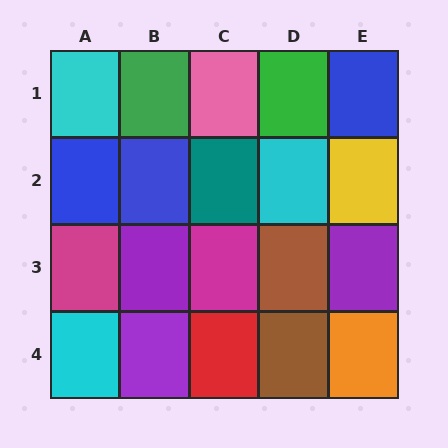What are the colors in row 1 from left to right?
Cyan, green, pink, green, blue.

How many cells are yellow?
1 cell is yellow.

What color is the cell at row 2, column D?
Cyan.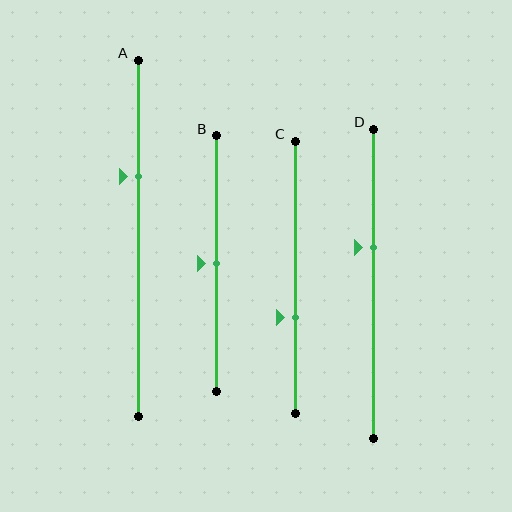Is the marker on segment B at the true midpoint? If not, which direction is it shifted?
Yes, the marker on segment B is at the true midpoint.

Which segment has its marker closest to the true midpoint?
Segment B has its marker closest to the true midpoint.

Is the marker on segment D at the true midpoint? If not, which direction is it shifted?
No, the marker on segment D is shifted upward by about 12% of the segment length.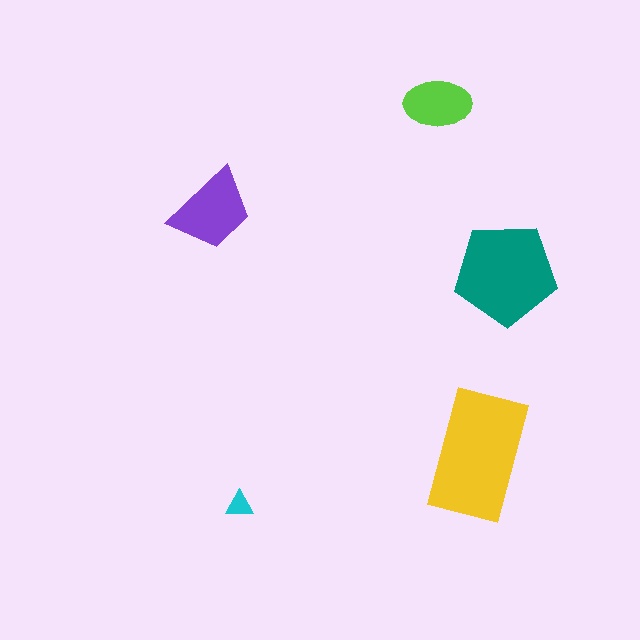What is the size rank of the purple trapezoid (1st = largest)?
3rd.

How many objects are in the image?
There are 5 objects in the image.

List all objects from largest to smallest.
The yellow rectangle, the teal pentagon, the purple trapezoid, the lime ellipse, the cyan triangle.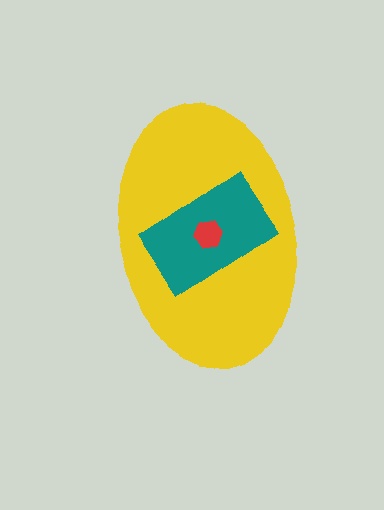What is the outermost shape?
The yellow ellipse.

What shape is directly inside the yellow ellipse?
The teal rectangle.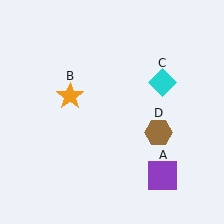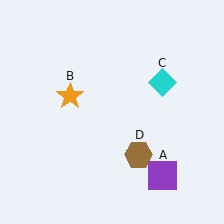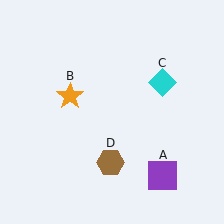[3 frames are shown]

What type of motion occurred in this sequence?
The brown hexagon (object D) rotated clockwise around the center of the scene.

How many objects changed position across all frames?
1 object changed position: brown hexagon (object D).